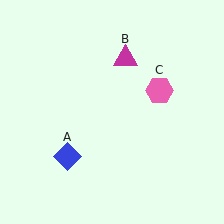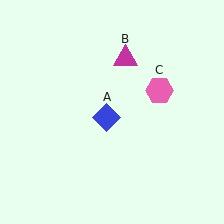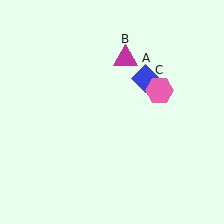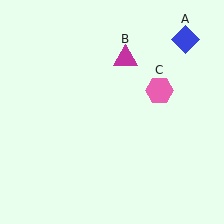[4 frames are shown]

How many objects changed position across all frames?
1 object changed position: blue diamond (object A).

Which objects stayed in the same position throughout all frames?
Magenta triangle (object B) and pink hexagon (object C) remained stationary.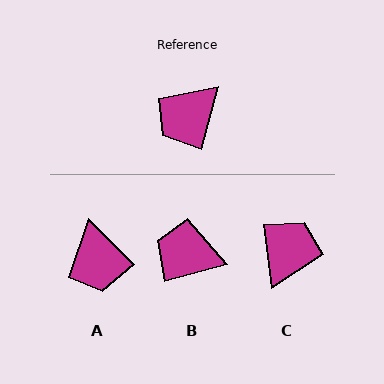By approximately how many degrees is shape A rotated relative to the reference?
Approximately 61 degrees counter-clockwise.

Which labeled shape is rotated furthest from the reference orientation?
C, about 157 degrees away.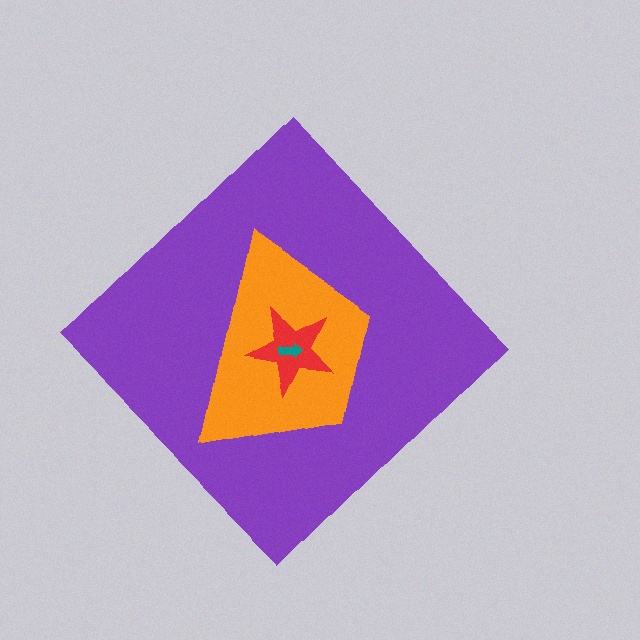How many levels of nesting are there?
4.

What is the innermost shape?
The teal arrow.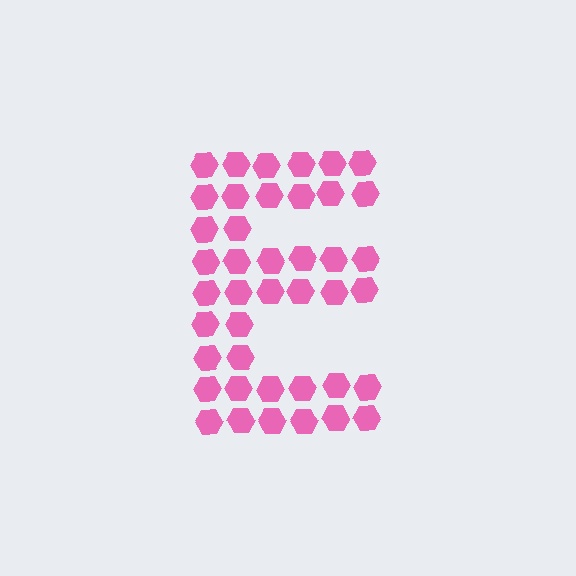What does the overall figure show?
The overall figure shows the letter E.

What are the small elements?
The small elements are hexagons.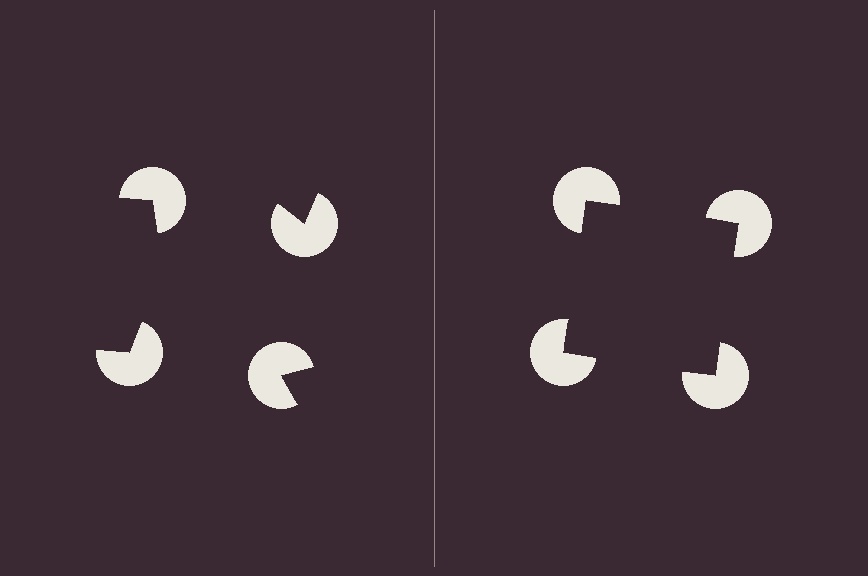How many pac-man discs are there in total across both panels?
8 — 4 on each side.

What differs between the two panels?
The pac-man discs are positioned identically on both sides; only the wedge orientations differ. On the right they align to a square; on the left they are misaligned.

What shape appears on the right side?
An illusory square.